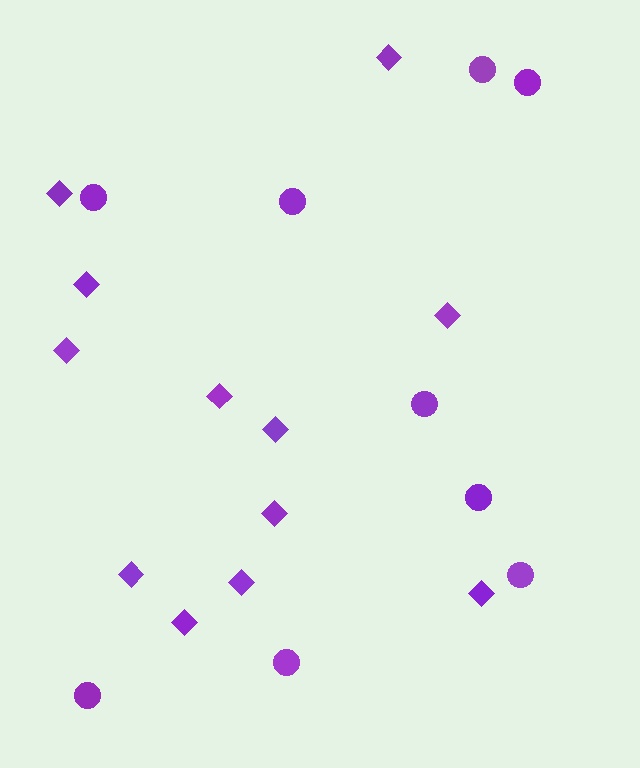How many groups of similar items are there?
There are 2 groups: one group of circles (9) and one group of diamonds (12).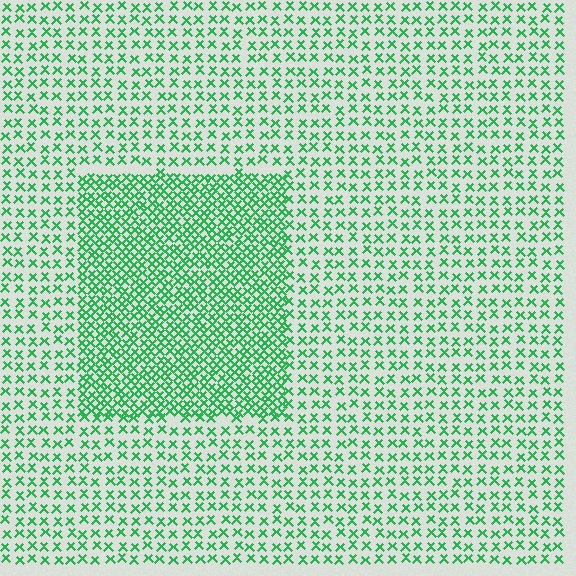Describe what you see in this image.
The image contains small green elements arranged at two different densities. A rectangle-shaped region is visible where the elements are more densely packed than the surrounding area.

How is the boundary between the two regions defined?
The boundary is defined by a change in element density (approximately 2.2x ratio). All elements are the same color, size, and shape.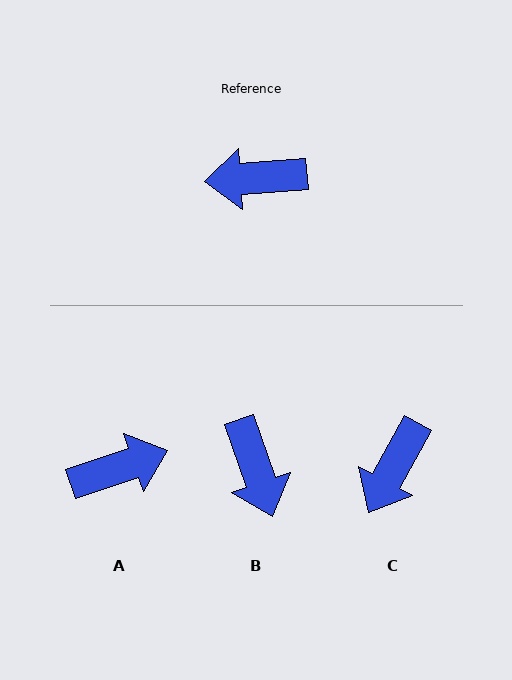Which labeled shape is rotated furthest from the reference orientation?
A, about 165 degrees away.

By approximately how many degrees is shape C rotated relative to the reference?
Approximately 57 degrees counter-clockwise.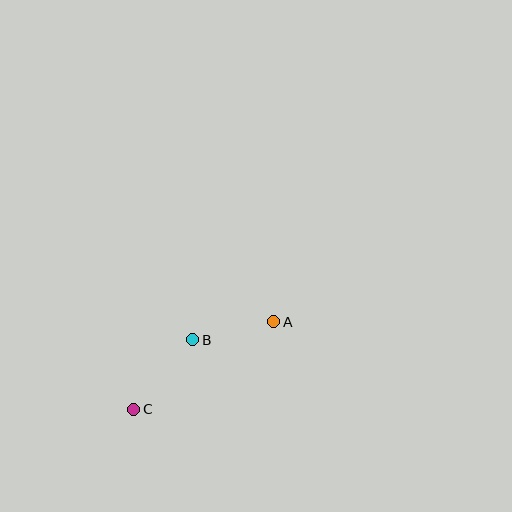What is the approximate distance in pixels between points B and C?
The distance between B and C is approximately 91 pixels.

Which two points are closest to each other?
Points A and B are closest to each other.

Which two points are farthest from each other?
Points A and C are farthest from each other.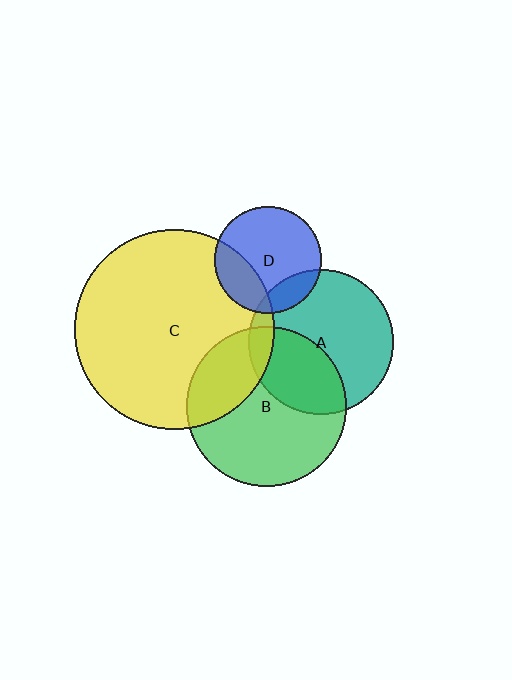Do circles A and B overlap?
Yes.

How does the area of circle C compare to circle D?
Approximately 3.5 times.